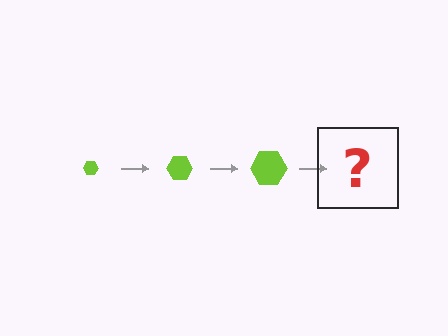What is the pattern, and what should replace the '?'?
The pattern is that the hexagon gets progressively larger each step. The '?' should be a lime hexagon, larger than the previous one.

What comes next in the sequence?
The next element should be a lime hexagon, larger than the previous one.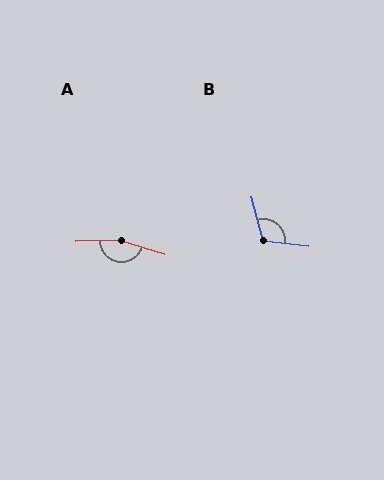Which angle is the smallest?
B, at approximately 112 degrees.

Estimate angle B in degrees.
Approximately 112 degrees.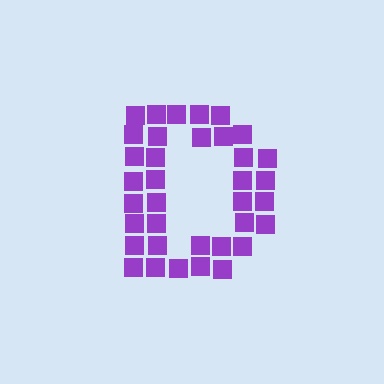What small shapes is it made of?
It is made of small squares.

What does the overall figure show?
The overall figure shows the letter D.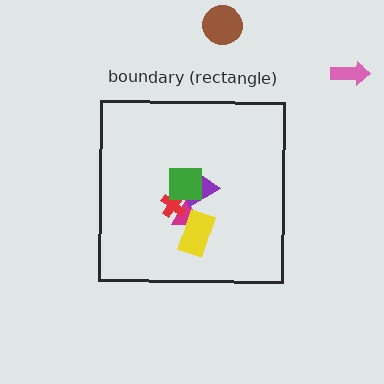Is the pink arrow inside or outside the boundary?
Outside.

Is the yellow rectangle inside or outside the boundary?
Inside.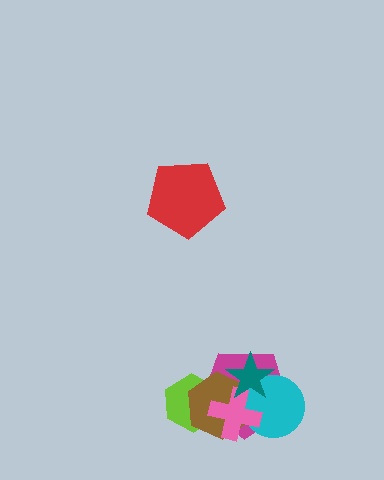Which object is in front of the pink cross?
The teal star is in front of the pink cross.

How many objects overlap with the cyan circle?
4 objects overlap with the cyan circle.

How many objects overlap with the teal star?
4 objects overlap with the teal star.